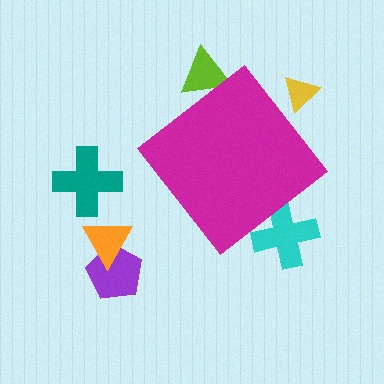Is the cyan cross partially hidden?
Yes, the cyan cross is partially hidden behind the magenta diamond.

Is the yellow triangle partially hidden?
Yes, the yellow triangle is partially hidden behind the magenta diamond.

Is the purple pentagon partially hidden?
No, the purple pentagon is fully visible.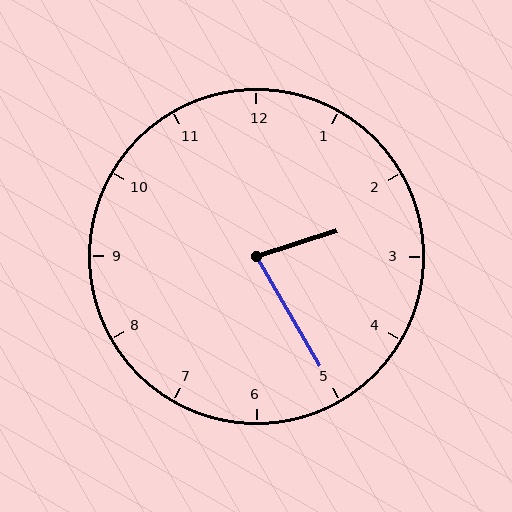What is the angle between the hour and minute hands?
Approximately 78 degrees.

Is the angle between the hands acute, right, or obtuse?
It is acute.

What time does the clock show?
2:25.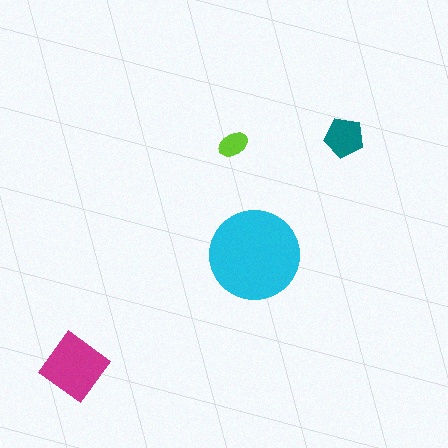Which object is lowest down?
The magenta diamond is bottommost.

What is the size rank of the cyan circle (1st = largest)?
1st.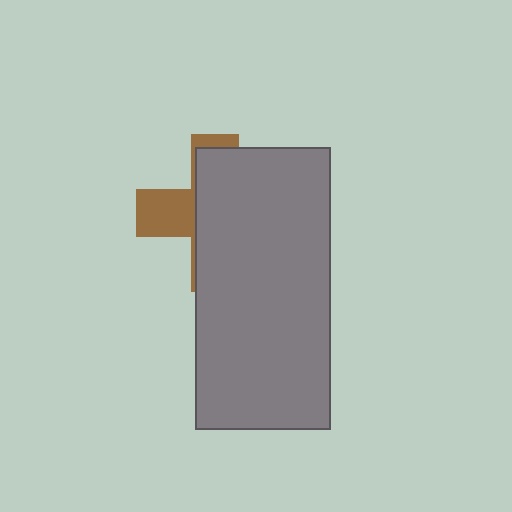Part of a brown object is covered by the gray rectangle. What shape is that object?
It is a cross.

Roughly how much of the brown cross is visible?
A small part of it is visible (roughly 31%).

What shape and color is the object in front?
The object in front is a gray rectangle.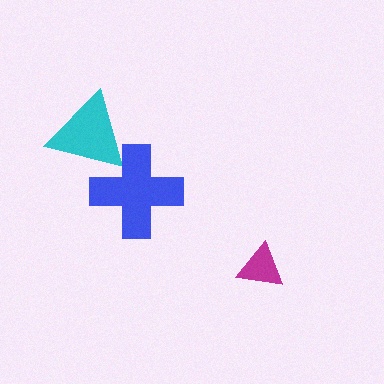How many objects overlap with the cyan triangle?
1 object overlaps with the cyan triangle.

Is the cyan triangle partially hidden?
Yes, it is partially covered by another shape.